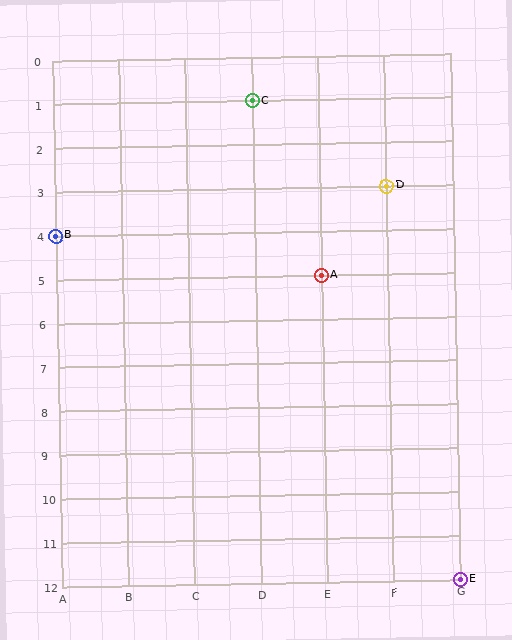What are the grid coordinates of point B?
Point B is at grid coordinates (A, 4).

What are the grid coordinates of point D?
Point D is at grid coordinates (F, 3).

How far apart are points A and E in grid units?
Points A and E are 2 columns and 7 rows apart (about 7.3 grid units diagonally).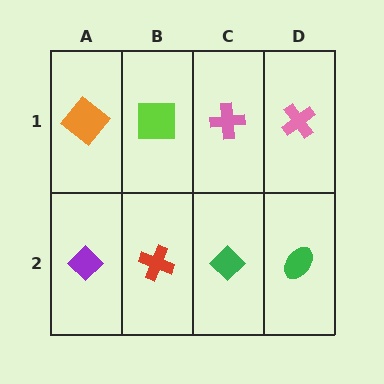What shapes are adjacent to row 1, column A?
A purple diamond (row 2, column A), a lime square (row 1, column B).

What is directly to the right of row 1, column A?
A lime square.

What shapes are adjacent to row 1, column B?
A red cross (row 2, column B), an orange diamond (row 1, column A), a pink cross (row 1, column C).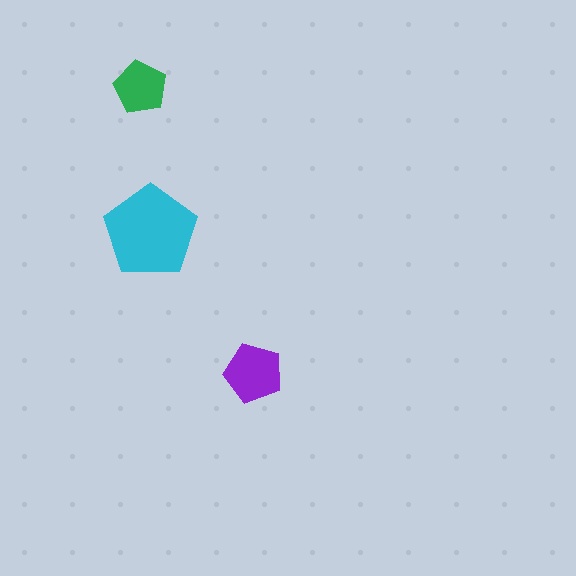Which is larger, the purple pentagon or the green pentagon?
The purple one.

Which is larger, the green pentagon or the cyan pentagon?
The cyan one.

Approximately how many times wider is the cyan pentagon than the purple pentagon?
About 1.5 times wider.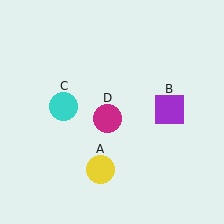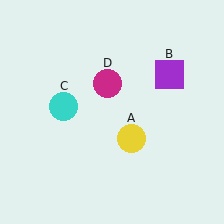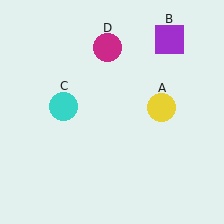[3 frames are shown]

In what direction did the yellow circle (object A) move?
The yellow circle (object A) moved up and to the right.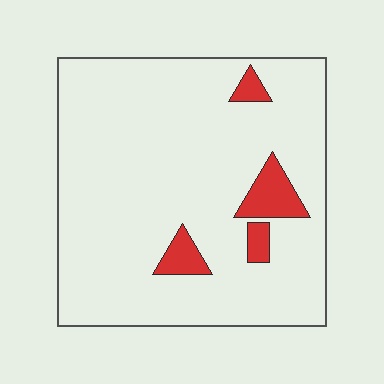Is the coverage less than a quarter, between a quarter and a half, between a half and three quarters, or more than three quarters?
Less than a quarter.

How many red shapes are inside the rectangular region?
4.